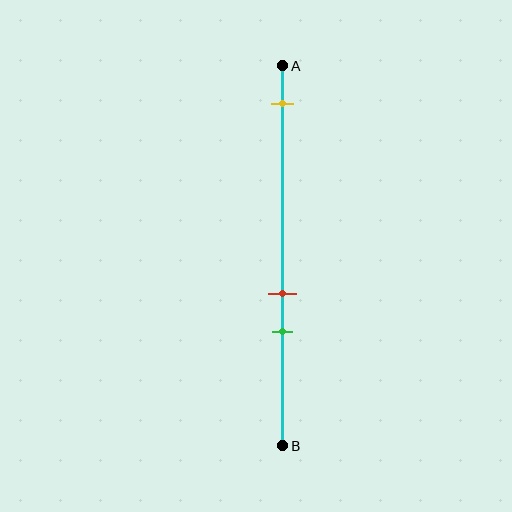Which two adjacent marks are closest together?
The red and green marks are the closest adjacent pair.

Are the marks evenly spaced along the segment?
No, the marks are not evenly spaced.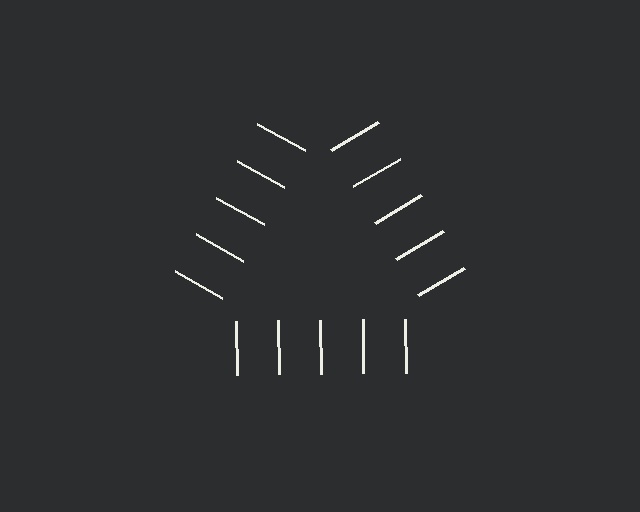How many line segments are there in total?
15 — 5 along each of the 3 edges.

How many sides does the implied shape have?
3 sides — the line-ends trace a triangle.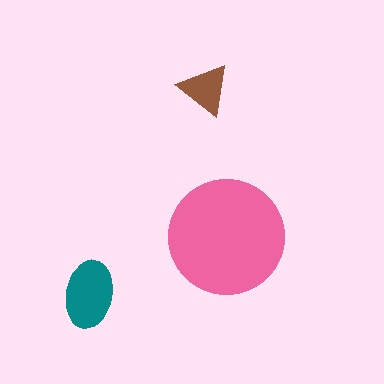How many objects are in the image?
There are 3 objects in the image.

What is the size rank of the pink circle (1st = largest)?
1st.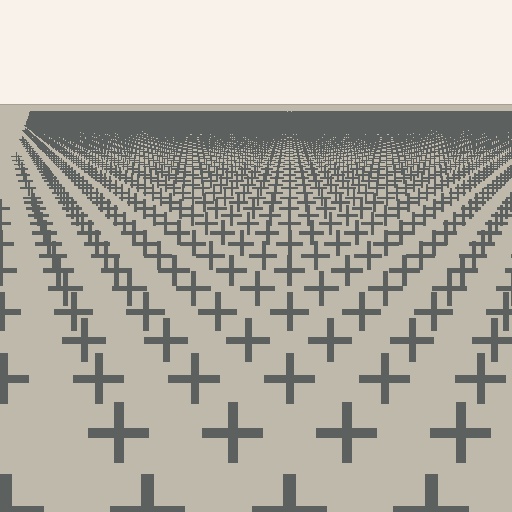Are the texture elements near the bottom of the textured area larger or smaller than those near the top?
Larger. Near the bottom, elements are closer to the viewer and appear at a bigger on-screen size.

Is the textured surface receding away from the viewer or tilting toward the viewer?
The surface is receding away from the viewer. Texture elements get smaller and denser toward the top.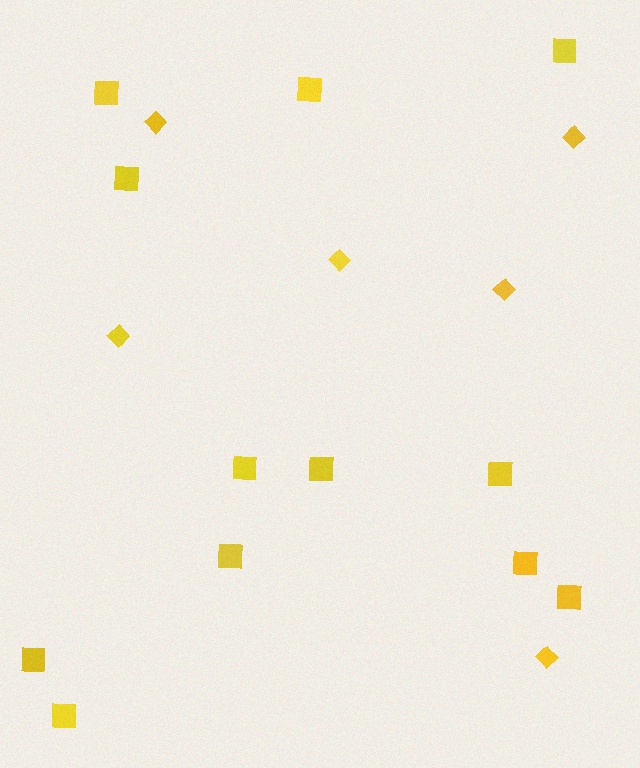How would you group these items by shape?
There are 2 groups: one group of diamonds (6) and one group of squares (12).